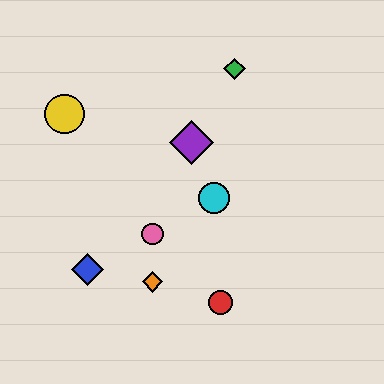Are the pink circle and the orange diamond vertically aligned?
Yes, both are at x≈152.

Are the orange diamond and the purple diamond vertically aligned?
No, the orange diamond is at x≈152 and the purple diamond is at x≈192.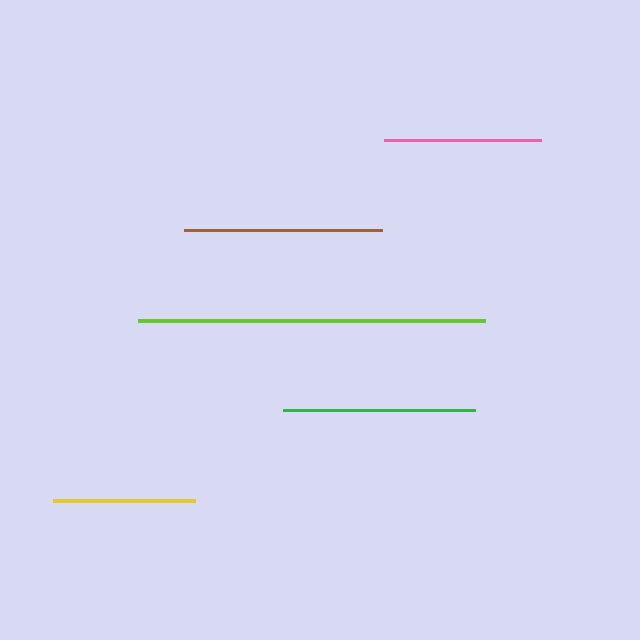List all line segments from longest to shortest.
From longest to shortest: lime, brown, green, pink, yellow.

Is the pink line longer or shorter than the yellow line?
The pink line is longer than the yellow line.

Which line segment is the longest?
The lime line is the longest at approximately 347 pixels.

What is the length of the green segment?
The green segment is approximately 192 pixels long.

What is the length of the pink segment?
The pink segment is approximately 158 pixels long.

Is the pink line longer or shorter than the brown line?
The brown line is longer than the pink line.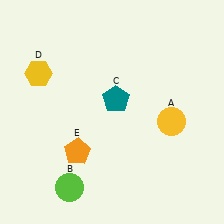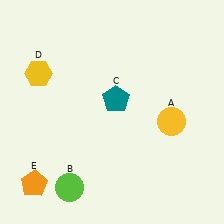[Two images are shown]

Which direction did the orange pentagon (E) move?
The orange pentagon (E) moved left.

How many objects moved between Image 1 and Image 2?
1 object moved between the two images.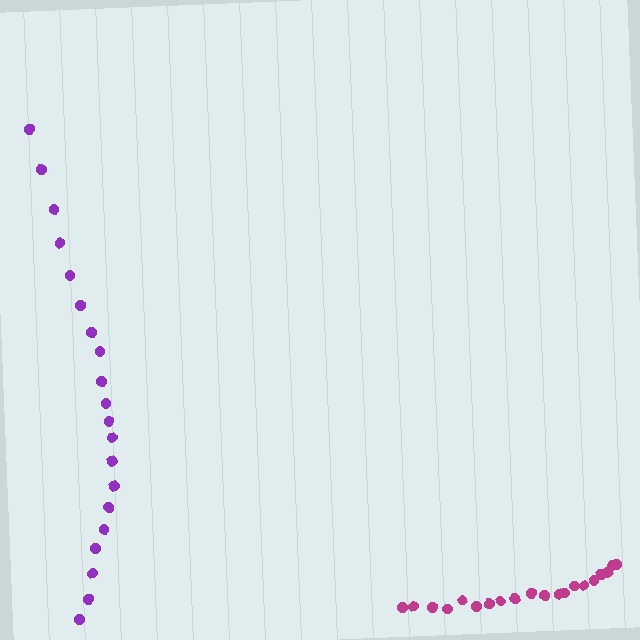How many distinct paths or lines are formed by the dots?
There are 2 distinct paths.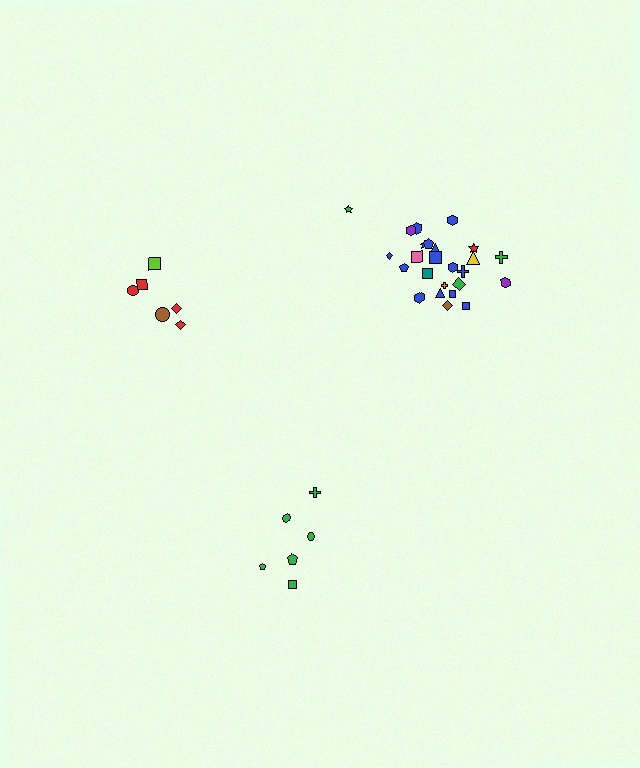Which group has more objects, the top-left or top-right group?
The top-right group.